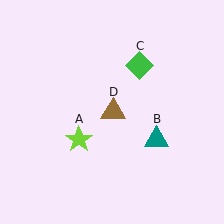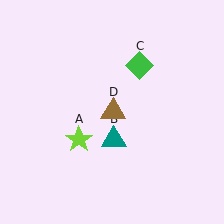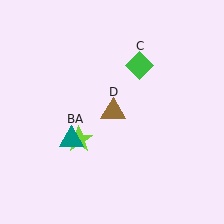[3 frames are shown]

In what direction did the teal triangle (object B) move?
The teal triangle (object B) moved left.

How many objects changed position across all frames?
1 object changed position: teal triangle (object B).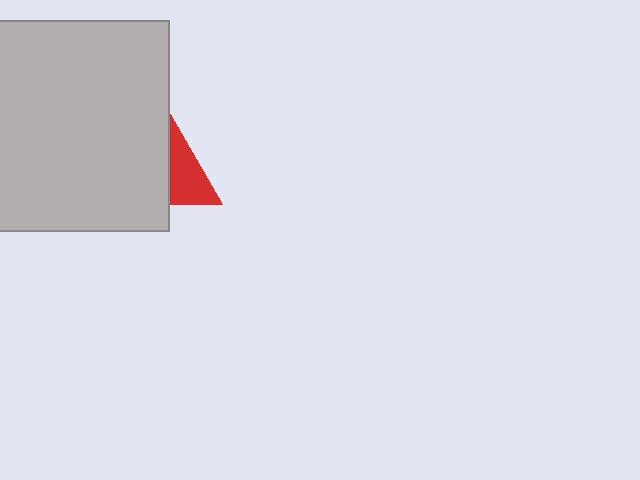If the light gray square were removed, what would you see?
You would see the complete red triangle.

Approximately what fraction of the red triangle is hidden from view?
Roughly 68% of the red triangle is hidden behind the light gray square.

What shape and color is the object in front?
The object in front is a light gray square.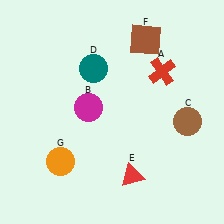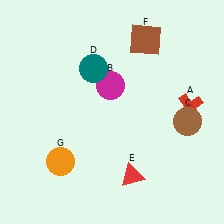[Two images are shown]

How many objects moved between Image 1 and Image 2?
2 objects moved between the two images.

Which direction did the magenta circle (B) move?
The magenta circle (B) moved up.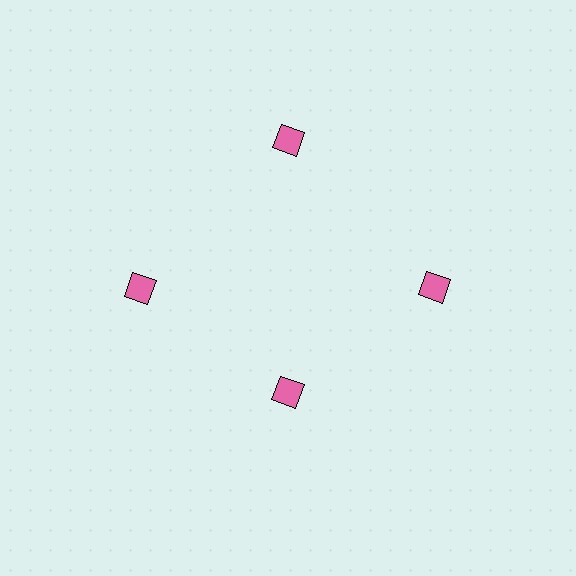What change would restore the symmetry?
The symmetry would be restored by moving it outward, back onto the ring so that all 4 squares sit at equal angles and equal distance from the center.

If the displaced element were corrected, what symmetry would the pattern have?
It would have 4-fold rotational symmetry — the pattern would map onto itself every 90 degrees.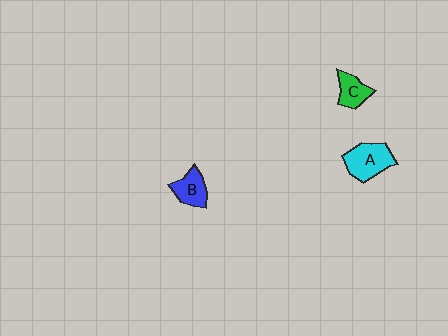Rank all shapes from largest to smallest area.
From largest to smallest: A (cyan), B (blue), C (green).